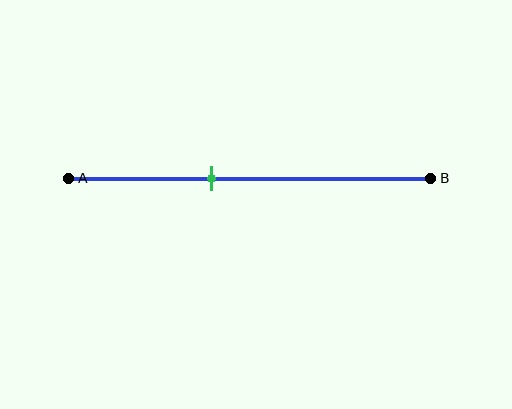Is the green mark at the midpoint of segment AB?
No, the mark is at about 40% from A, not at the 50% midpoint.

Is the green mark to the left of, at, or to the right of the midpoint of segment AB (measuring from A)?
The green mark is to the left of the midpoint of segment AB.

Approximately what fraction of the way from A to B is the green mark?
The green mark is approximately 40% of the way from A to B.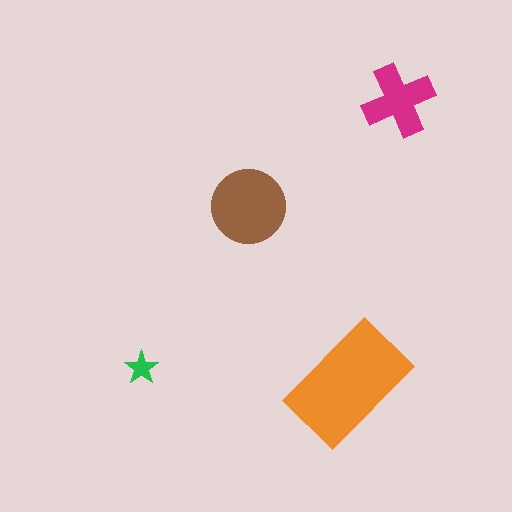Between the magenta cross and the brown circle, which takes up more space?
The brown circle.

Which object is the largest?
The orange rectangle.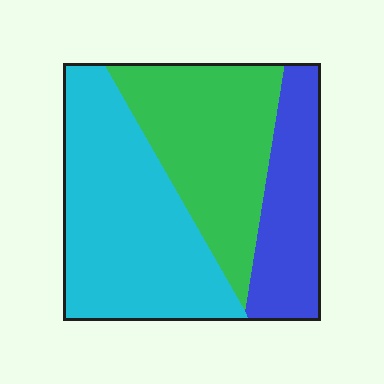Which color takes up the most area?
Cyan, at roughly 45%.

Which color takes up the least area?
Blue, at roughly 20%.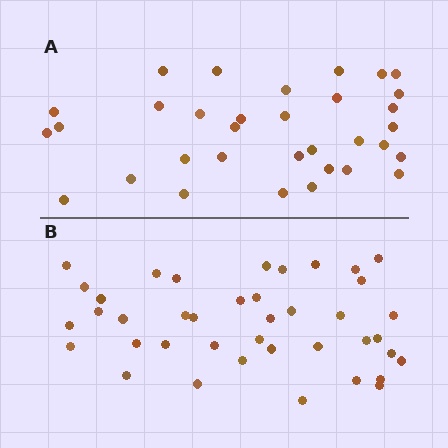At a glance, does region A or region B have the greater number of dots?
Region B (the bottom region) has more dots.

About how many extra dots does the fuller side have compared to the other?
Region B has roughly 8 or so more dots than region A.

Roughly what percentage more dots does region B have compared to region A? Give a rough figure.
About 20% more.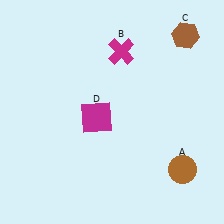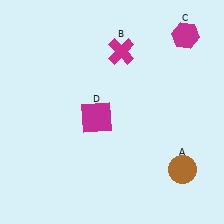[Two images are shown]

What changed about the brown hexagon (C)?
In Image 1, C is brown. In Image 2, it changed to magenta.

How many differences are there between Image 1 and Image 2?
There is 1 difference between the two images.